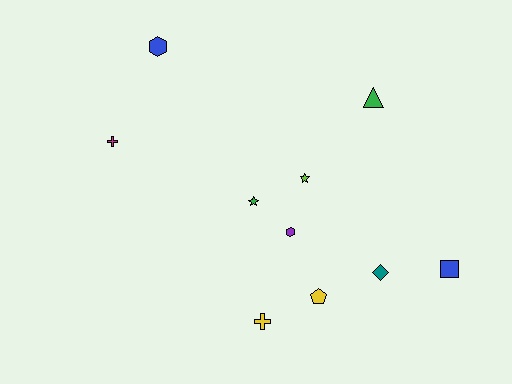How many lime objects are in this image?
There is 1 lime object.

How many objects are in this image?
There are 10 objects.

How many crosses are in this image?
There are 2 crosses.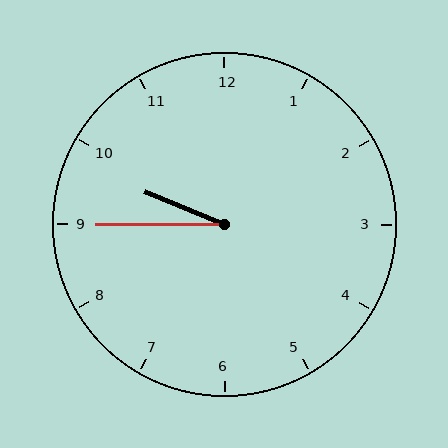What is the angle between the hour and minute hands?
Approximately 22 degrees.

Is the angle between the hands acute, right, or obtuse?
It is acute.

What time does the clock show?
9:45.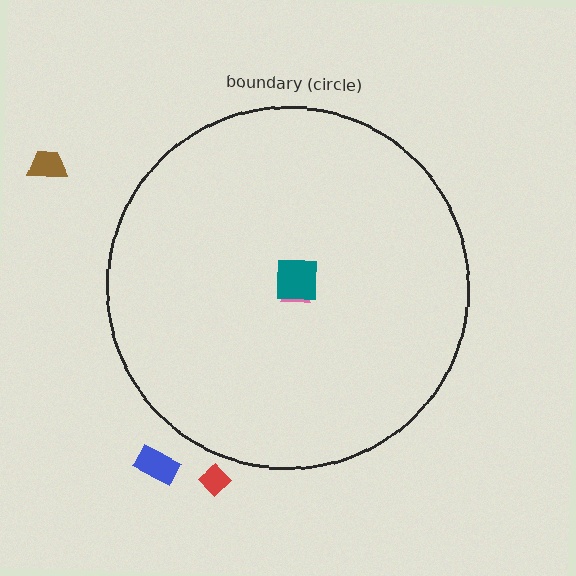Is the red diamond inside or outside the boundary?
Outside.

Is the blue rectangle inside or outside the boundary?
Outside.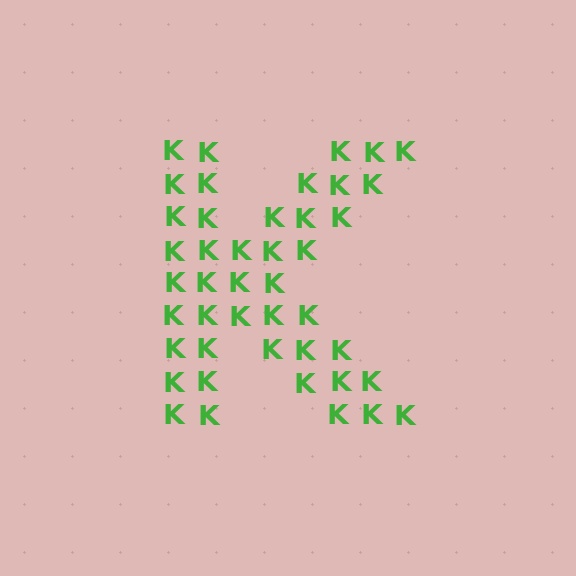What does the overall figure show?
The overall figure shows the letter K.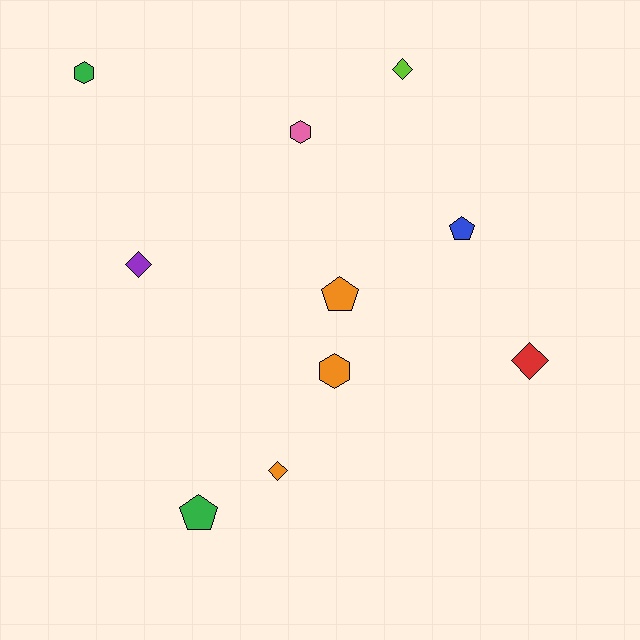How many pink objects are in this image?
There is 1 pink object.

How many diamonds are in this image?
There are 4 diamonds.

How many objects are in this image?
There are 10 objects.